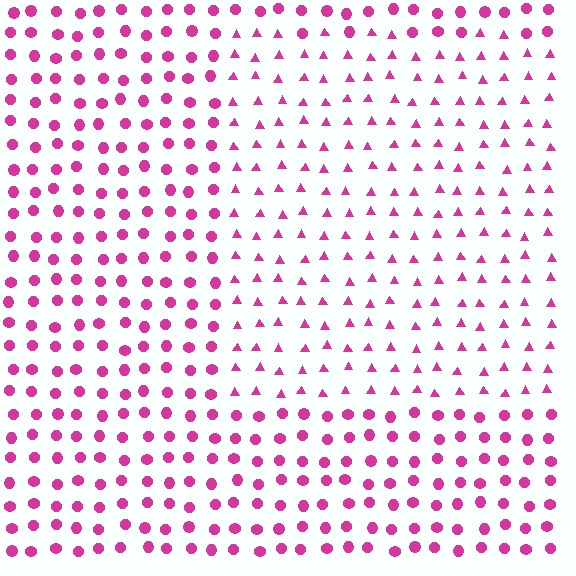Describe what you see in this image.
The image is filled with small magenta elements arranged in a uniform grid. A rectangle-shaped region contains triangles, while the surrounding area contains circles. The boundary is defined purely by the change in element shape.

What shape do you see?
I see a rectangle.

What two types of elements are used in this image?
The image uses triangles inside the rectangle region and circles outside it.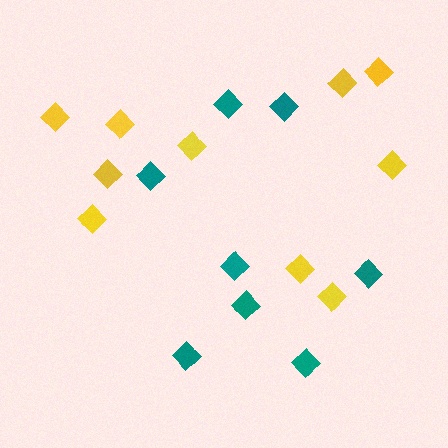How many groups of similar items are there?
There are 2 groups: one group of yellow diamonds (10) and one group of teal diamonds (8).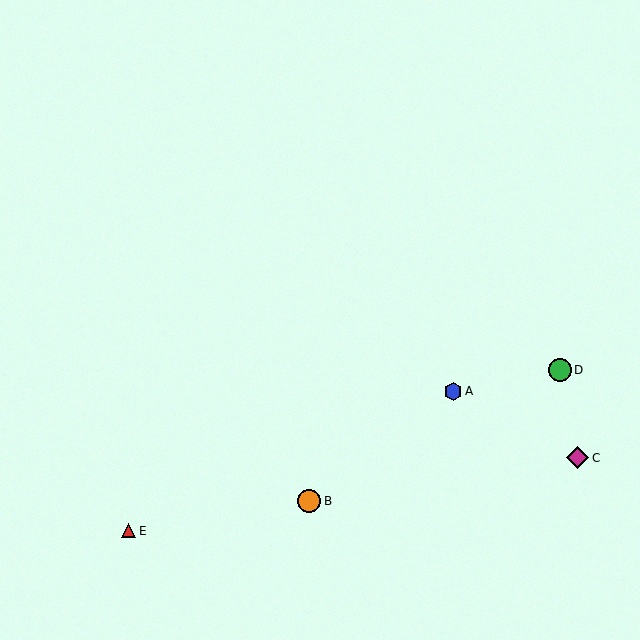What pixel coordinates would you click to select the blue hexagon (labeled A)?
Click at (453, 391) to select the blue hexagon A.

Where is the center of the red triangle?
The center of the red triangle is at (129, 531).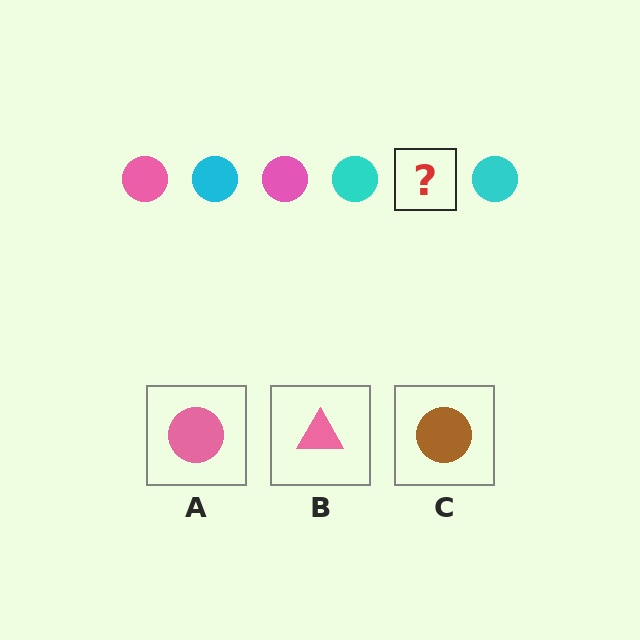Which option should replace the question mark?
Option A.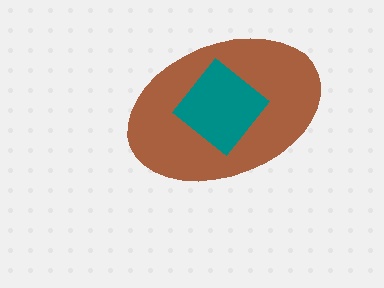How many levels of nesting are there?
2.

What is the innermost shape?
The teal diamond.